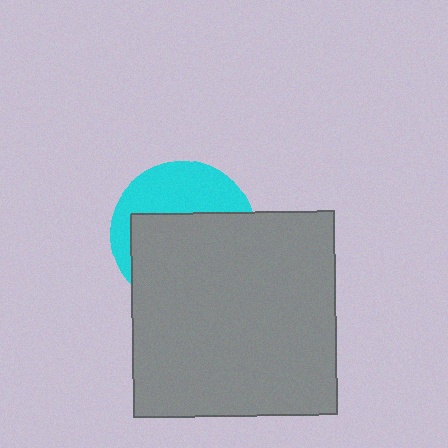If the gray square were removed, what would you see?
You would see the complete cyan circle.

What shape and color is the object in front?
The object in front is a gray square.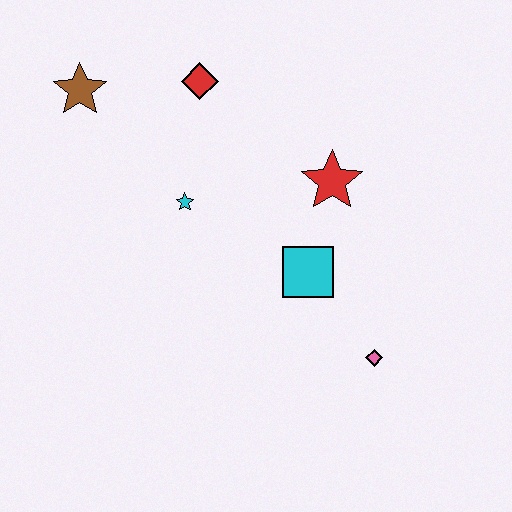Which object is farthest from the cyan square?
The brown star is farthest from the cyan square.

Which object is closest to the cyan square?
The red star is closest to the cyan square.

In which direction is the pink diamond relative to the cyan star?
The pink diamond is to the right of the cyan star.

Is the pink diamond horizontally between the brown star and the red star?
No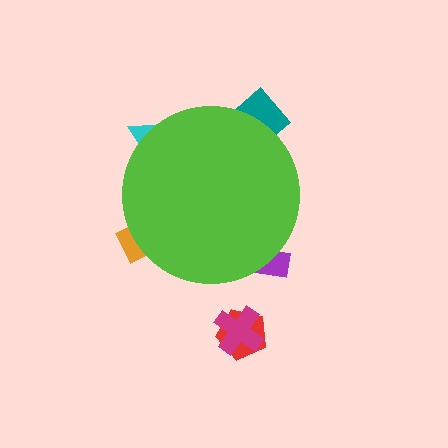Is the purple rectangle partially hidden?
Yes, the purple rectangle is partially hidden behind the lime circle.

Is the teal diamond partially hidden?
Yes, the teal diamond is partially hidden behind the lime circle.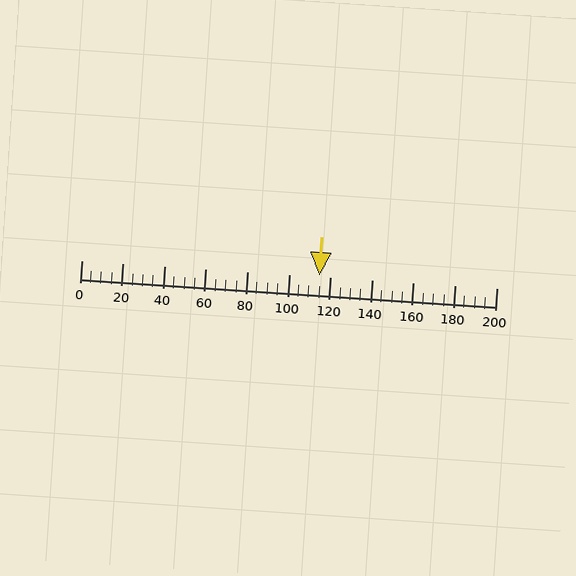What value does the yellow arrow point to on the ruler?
The yellow arrow points to approximately 114.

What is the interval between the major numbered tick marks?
The major tick marks are spaced 20 units apart.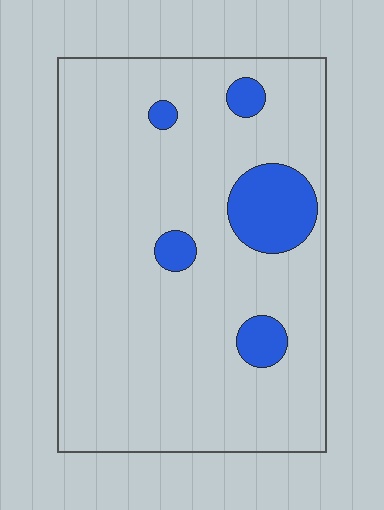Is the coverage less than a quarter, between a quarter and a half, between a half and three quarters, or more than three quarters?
Less than a quarter.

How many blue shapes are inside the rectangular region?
5.